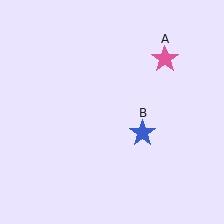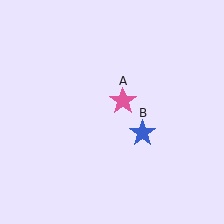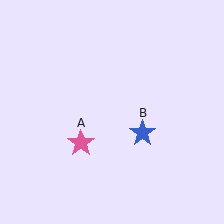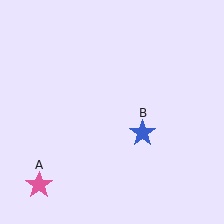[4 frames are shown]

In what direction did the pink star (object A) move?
The pink star (object A) moved down and to the left.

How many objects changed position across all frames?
1 object changed position: pink star (object A).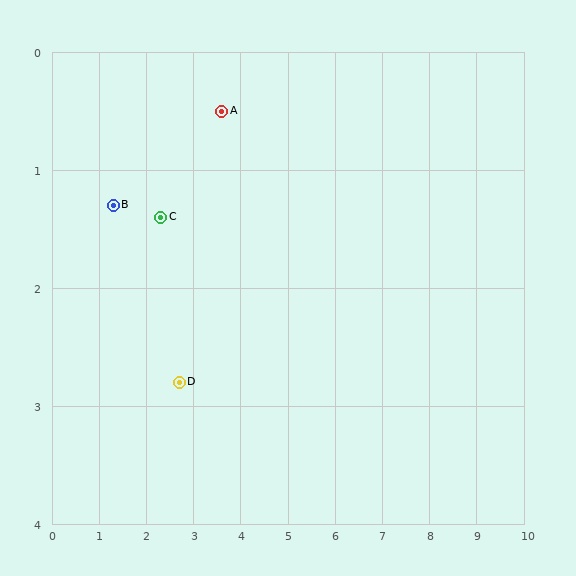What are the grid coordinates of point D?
Point D is at approximately (2.7, 2.8).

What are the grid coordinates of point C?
Point C is at approximately (2.3, 1.4).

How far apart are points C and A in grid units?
Points C and A are about 1.6 grid units apart.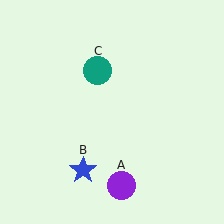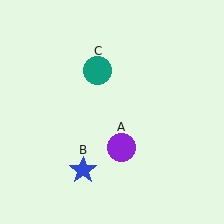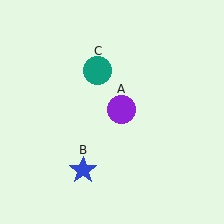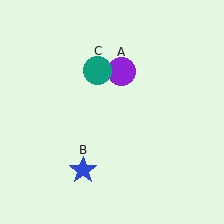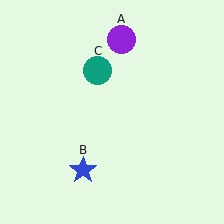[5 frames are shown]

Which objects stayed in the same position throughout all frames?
Blue star (object B) and teal circle (object C) remained stationary.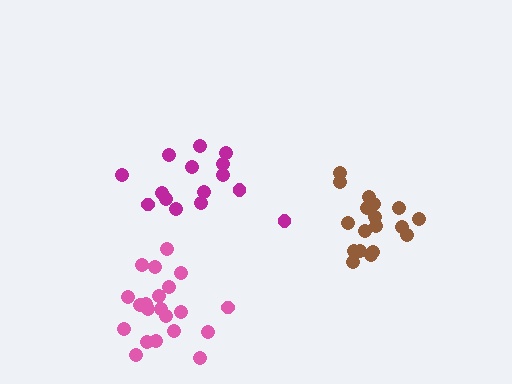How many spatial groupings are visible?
There are 3 spatial groupings.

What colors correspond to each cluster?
The clusters are colored: pink, magenta, brown.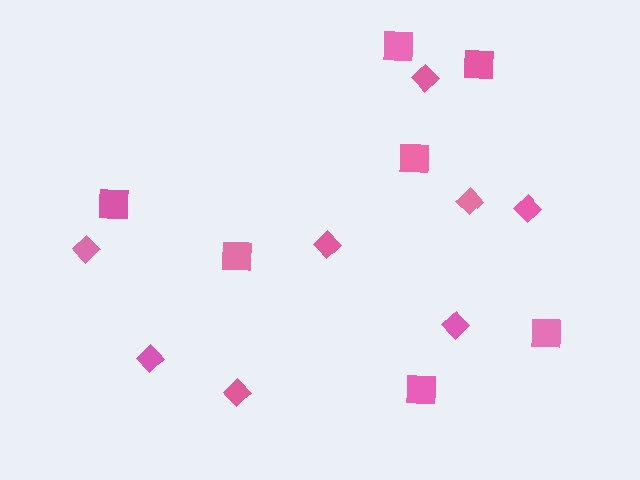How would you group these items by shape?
There are 2 groups: one group of squares (7) and one group of diamonds (8).